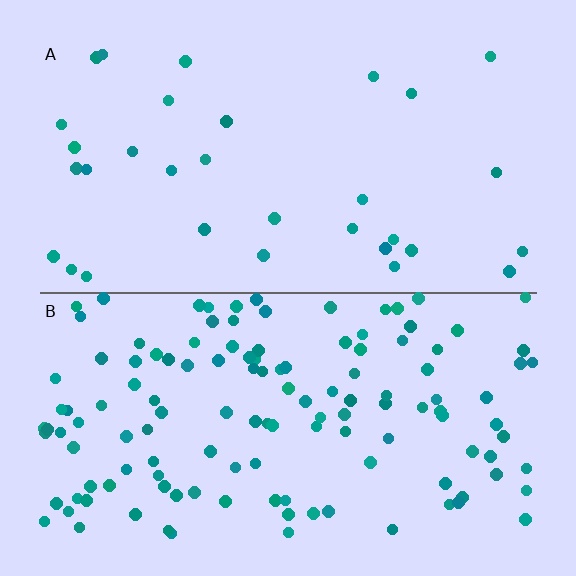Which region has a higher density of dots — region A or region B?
B (the bottom).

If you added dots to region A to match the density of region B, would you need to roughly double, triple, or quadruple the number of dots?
Approximately quadruple.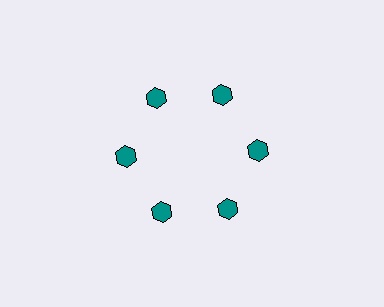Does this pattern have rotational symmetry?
Yes, this pattern has 6-fold rotational symmetry. It looks the same after rotating 60 degrees around the center.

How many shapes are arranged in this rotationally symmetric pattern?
There are 6 shapes, arranged in 6 groups of 1.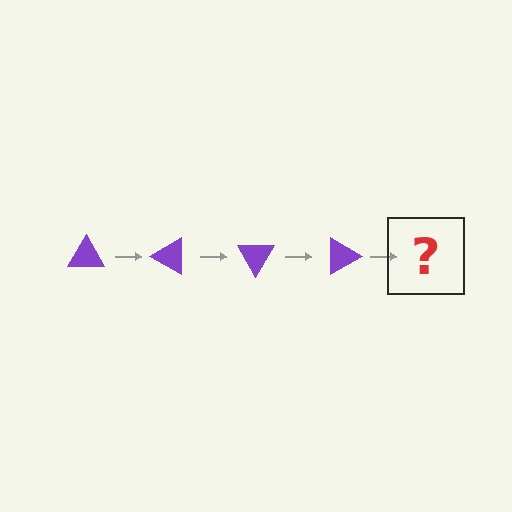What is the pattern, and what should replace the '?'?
The pattern is that the triangle rotates 30 degrees each step. The '?' should be a purple triangle rotated 120 degrees.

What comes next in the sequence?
The next element should be a purple triangle rotated 120 degrees.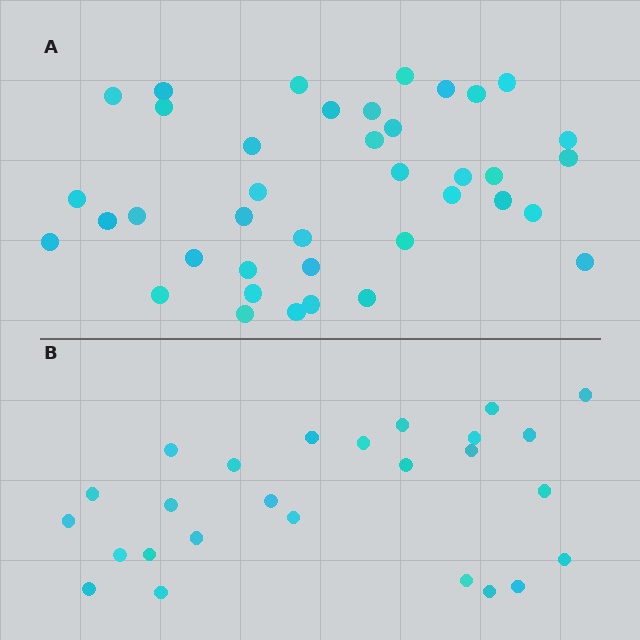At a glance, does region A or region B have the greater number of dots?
Region A (the top region) has more dots.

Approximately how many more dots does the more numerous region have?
Region A has approximately 15 more dots than region B.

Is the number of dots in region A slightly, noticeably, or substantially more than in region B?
Region A has substantially more. The ratio is roughly 1.5 to 1.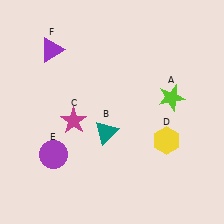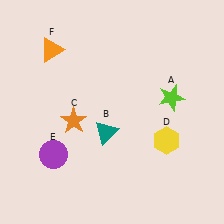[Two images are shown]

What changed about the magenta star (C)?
In Image 1, C is magenta. In Image 2, it changed to orange.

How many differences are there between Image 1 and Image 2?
There are 2 differences between the two images.